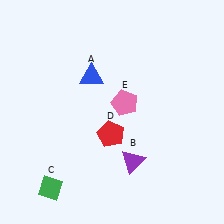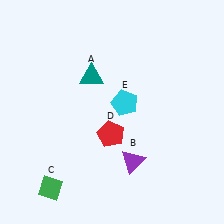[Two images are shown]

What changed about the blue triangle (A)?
In Image 1, A is blue. In Image 2, it changed to teal.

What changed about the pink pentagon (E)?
In Image 1, E is pink. In Image 2, it changed to cyan.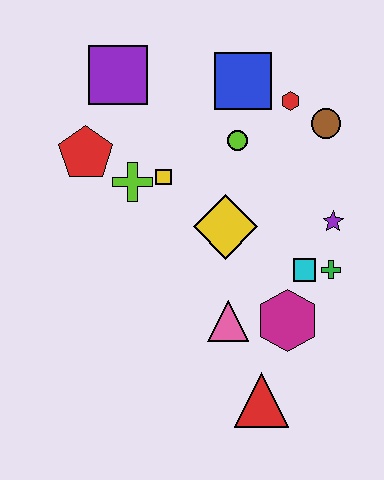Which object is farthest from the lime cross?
The red triangle is farthest from the lime cross.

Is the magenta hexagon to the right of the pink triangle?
Yes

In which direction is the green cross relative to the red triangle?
The green cross is above the red triangle.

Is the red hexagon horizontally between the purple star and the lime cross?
Yes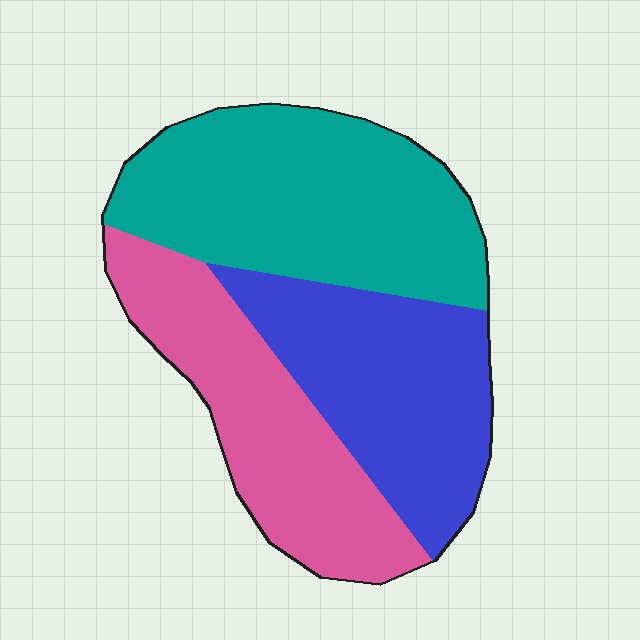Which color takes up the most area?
Teal, at roughly 40%.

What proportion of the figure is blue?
Blue covers roughly 30% of the figure.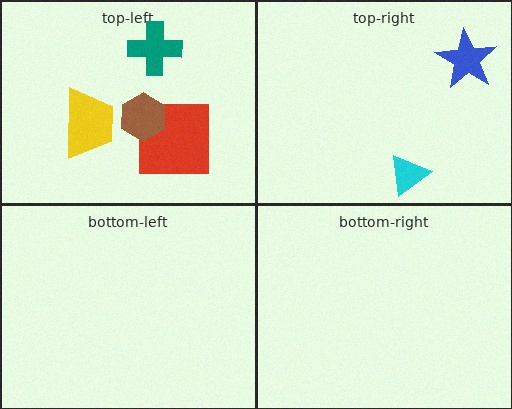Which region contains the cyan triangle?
The top-right region.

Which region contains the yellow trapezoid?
The top-left region.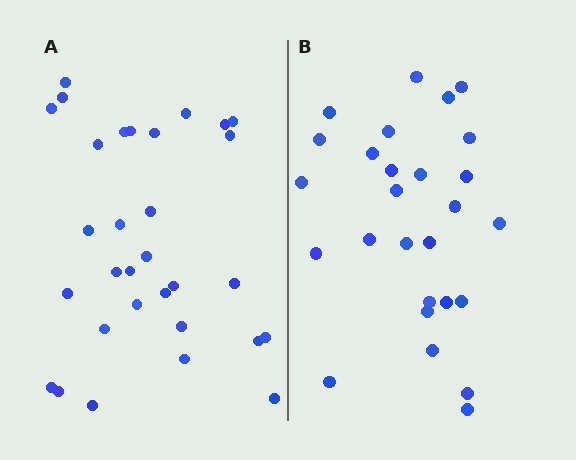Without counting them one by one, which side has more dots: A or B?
Region A (the left region) has more dots.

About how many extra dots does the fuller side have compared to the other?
Region A has about 4 more dots than region B.